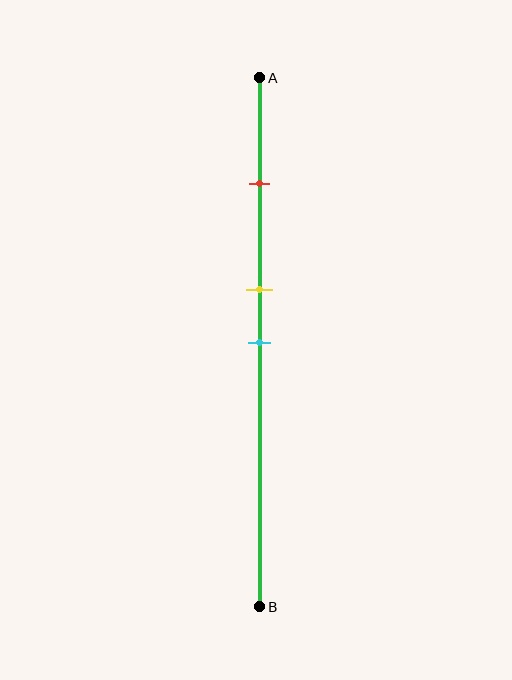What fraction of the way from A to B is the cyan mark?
The cyan mark is approximately 50% (0.5) of the way from A to B.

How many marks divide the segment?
There are 3 marks dividing the segment.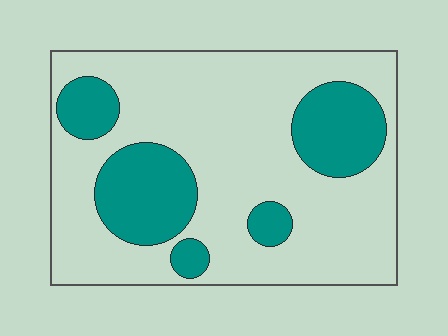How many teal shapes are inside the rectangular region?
5.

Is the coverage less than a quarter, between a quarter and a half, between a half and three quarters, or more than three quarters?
Between a quarter and a half.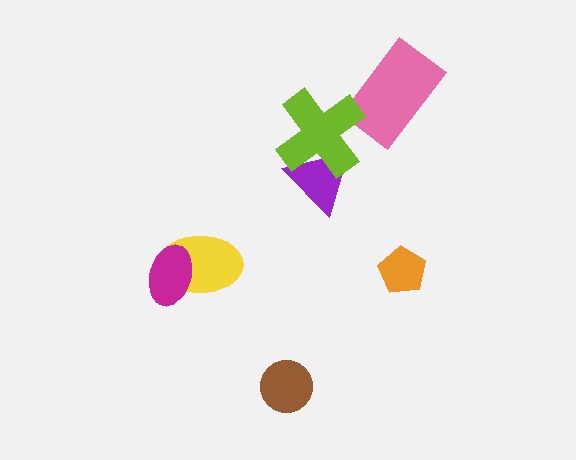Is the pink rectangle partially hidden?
Yes, it is partially covered by another shape.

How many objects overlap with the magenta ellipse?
1 object overlaps with the magenta ellipse.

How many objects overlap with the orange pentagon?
0 objects overlap with the orange pentagon.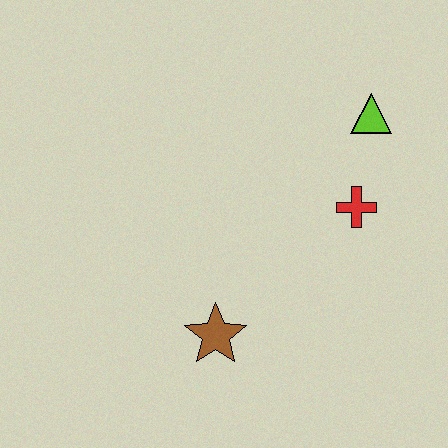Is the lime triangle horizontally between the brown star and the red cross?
No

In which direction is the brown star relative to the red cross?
The brown star is to the left of the red cross.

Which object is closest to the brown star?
The red cross is closest to the brown star.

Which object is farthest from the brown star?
The lime triangle is farthest from the brown star.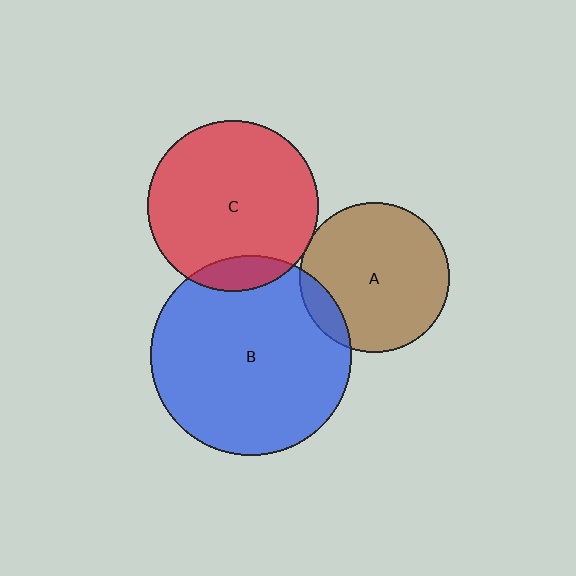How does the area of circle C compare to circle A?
Approximately 1.3 times.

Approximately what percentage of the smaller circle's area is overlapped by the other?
Approximately 10%.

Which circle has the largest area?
Circle B (blue).